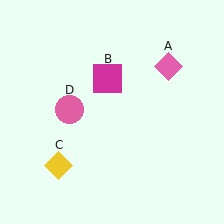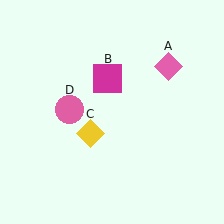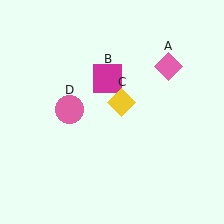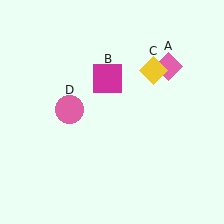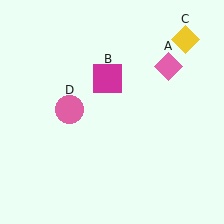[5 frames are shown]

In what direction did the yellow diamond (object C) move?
The yellow diamond (object C) moved up and to the right.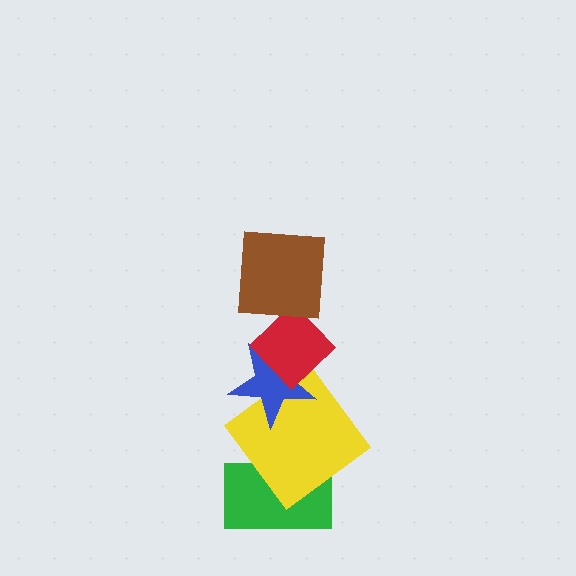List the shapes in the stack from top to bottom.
From top to bottom: the brown square, the red diamond, the blue star, the yellow diamond, the green rectangle.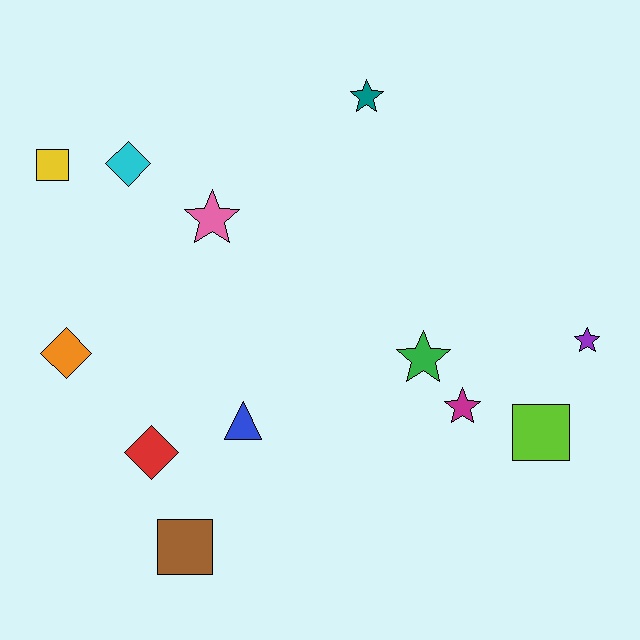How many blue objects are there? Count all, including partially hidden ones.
There is 1 blue object.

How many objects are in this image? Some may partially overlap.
There are 12 objects.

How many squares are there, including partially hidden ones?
There are 3 squares.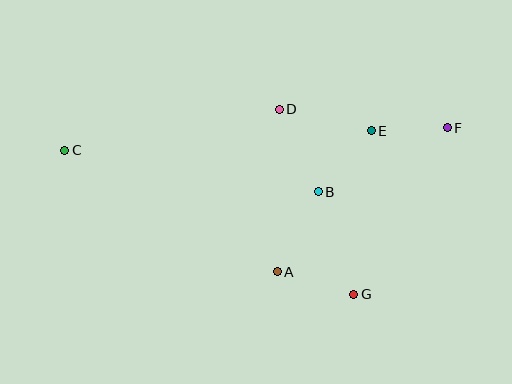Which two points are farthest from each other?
Points C and F are farthest from each other.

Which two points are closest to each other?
Points E and F are closest to each other.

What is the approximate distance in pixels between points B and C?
The distance between B and C is approximately 257 pixels.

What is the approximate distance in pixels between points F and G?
The distance between F and G is approximately 191 pixels.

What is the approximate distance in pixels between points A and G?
The distance between A and G is approximately 80 pixels.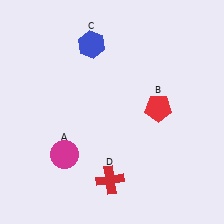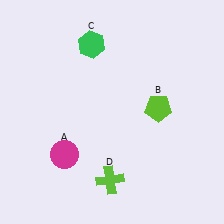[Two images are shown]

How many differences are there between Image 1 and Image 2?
There are 3 differences between the two images.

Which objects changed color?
B changed from red to lime. C changed from blue to green. D changed from red to lime.